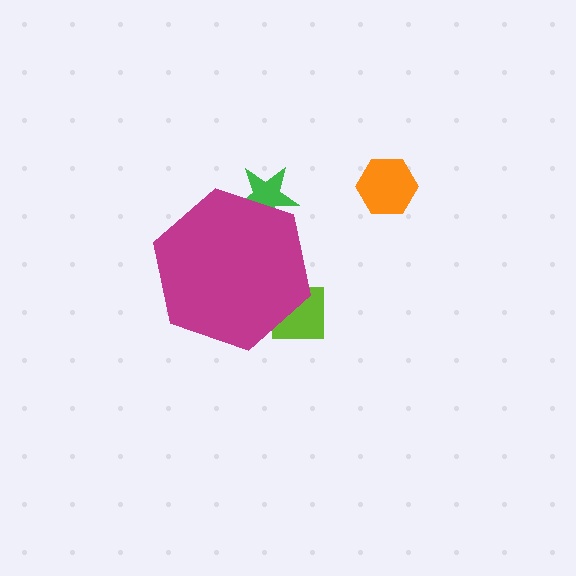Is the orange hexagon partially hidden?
No, the orange hexagon is fully visible.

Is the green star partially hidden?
Yes, the green star is partially hidden behind the magenta hexagon.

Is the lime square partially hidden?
Yes, the lime square is partially hidden behind the magenta hexagon.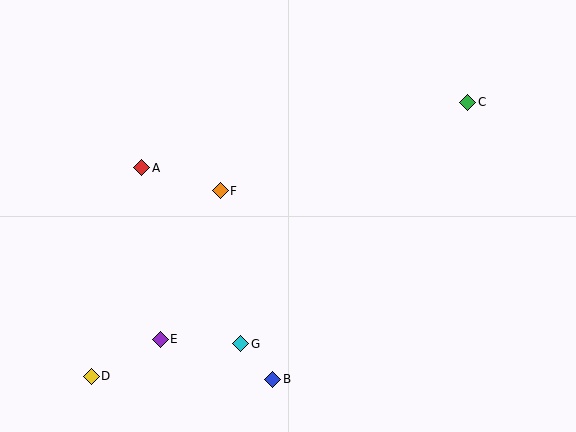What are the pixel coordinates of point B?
Point B is at (273, 379).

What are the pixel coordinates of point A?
Point A is at (142, 168).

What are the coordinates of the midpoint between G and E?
The midpoint between G and E is at (200, 342).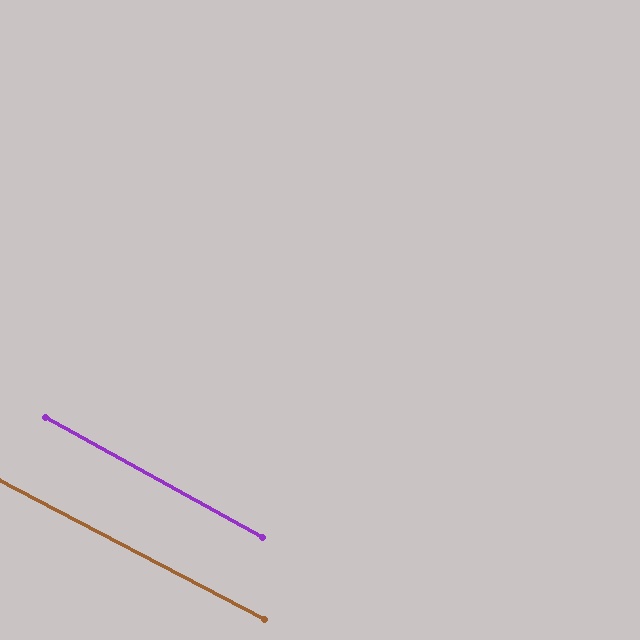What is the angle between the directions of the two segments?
Approximately 1 degree.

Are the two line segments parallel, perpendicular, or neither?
Parallel — their directions differ by only 1.3°.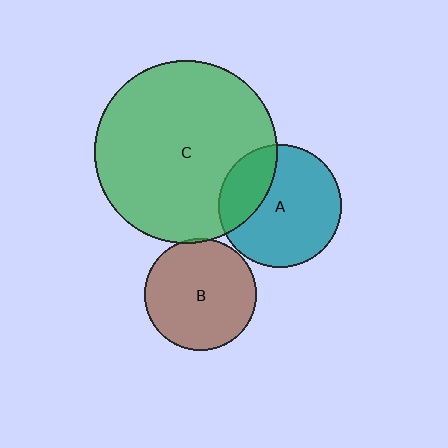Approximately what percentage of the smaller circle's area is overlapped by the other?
Approximately 25%.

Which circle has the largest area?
Circle C (green).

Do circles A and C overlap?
Yes.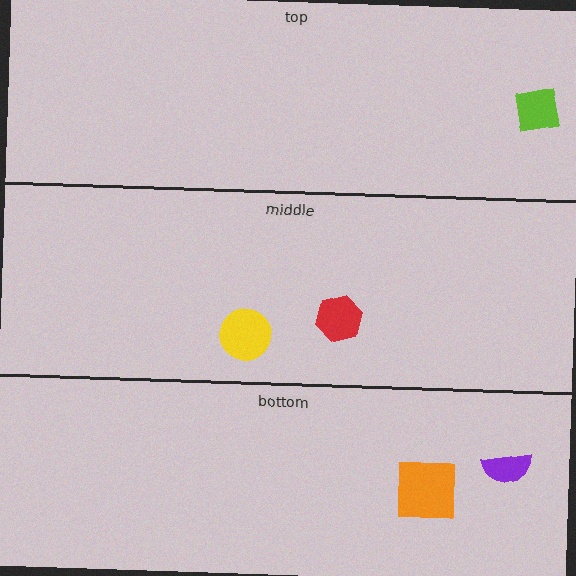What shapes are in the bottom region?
The orange square, the purple semicircle.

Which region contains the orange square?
The bottom region.